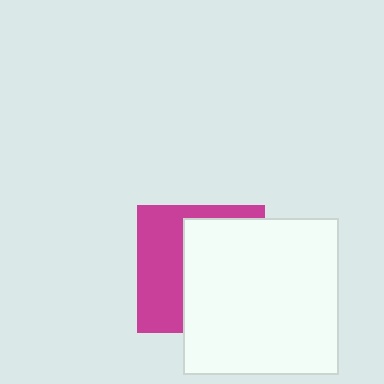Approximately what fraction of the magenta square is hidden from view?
Roughly 58% of the magenta square is hidden behind the white square.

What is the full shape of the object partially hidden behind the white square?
The partially hidden object is a magenta square.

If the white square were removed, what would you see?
You would see the complete magenta square.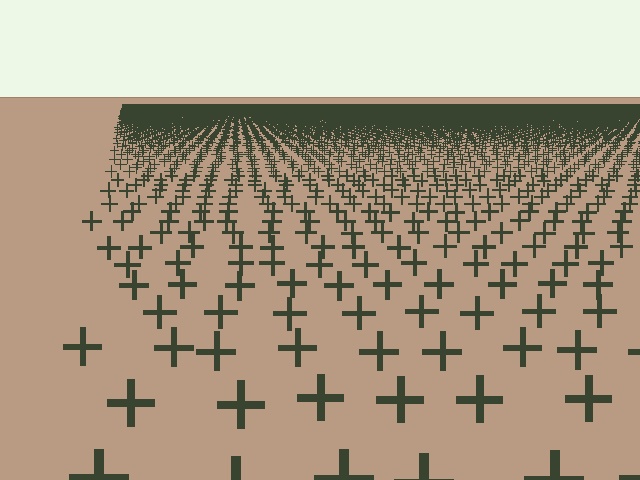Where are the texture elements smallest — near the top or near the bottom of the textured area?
Near the top.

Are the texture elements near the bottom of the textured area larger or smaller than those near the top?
Larger. Near the bottom, elements are closer to the viewer and appear at a bigger on-screen size.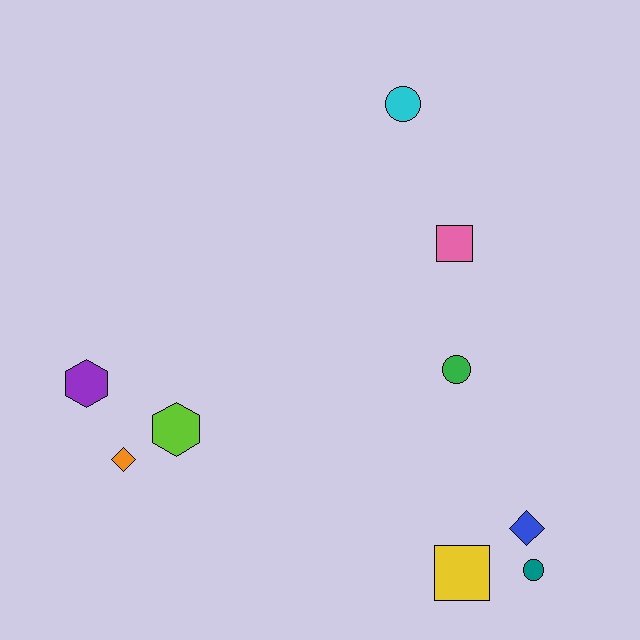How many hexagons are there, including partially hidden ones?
There are 2 hexagons.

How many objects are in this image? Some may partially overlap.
There are 9 objects.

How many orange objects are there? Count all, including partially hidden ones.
There is 1 orange object.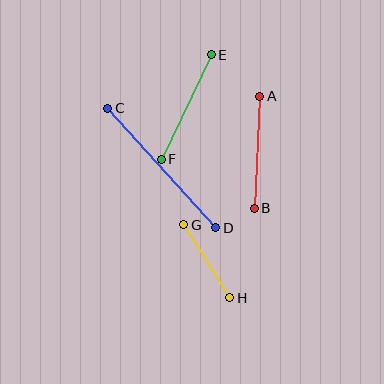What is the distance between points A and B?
The distance is approximately 112 pixels.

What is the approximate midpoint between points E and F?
The midpoint is at approximately (186, 107) pixels.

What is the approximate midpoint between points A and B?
The midpoint is at approximately (257, 152) pixels.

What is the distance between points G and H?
The distance is approximately 86 pixels.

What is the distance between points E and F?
The distance is approximately 116 pixels.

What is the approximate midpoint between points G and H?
The midpoint is at approximately (207, 261) pixels.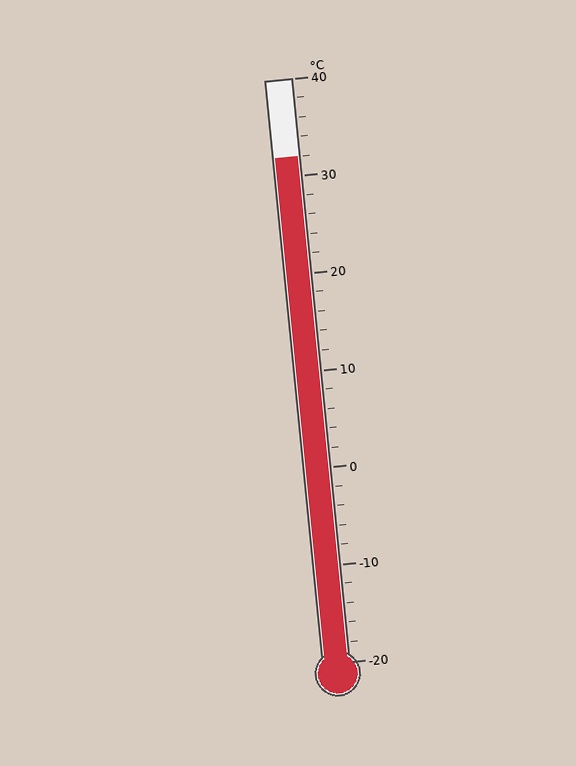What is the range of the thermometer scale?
The thermometer scale ranges from -20°C to 40°C.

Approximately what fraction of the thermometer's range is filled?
The thermometer is filled to approximately 85% of its range.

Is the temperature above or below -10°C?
The temperature is above -10°C.